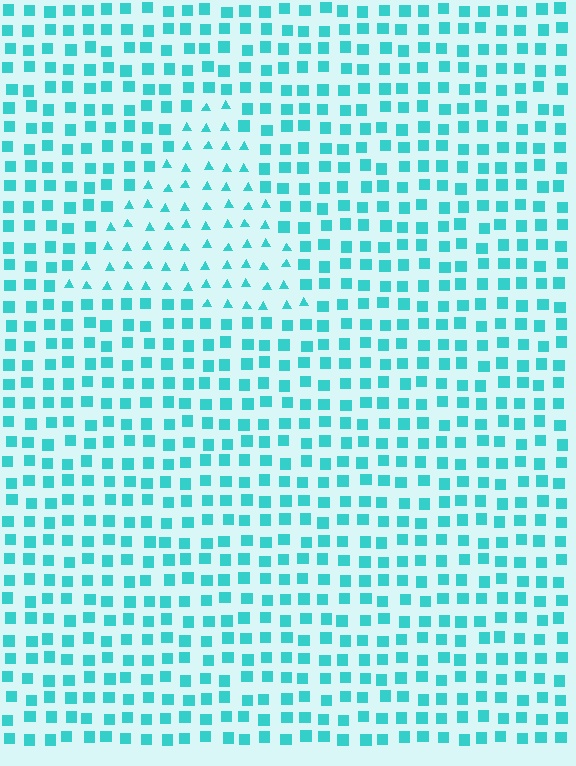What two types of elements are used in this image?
The image uses triangles inside the triangle region and squares outside it.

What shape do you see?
I see a triangle.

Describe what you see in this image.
The image is filled with small cyan elements arranged in a uniform grid. A triangle-shaped region contains triangles, while the surrounding area contains squares. The boundary is defined purely by the change in element shape.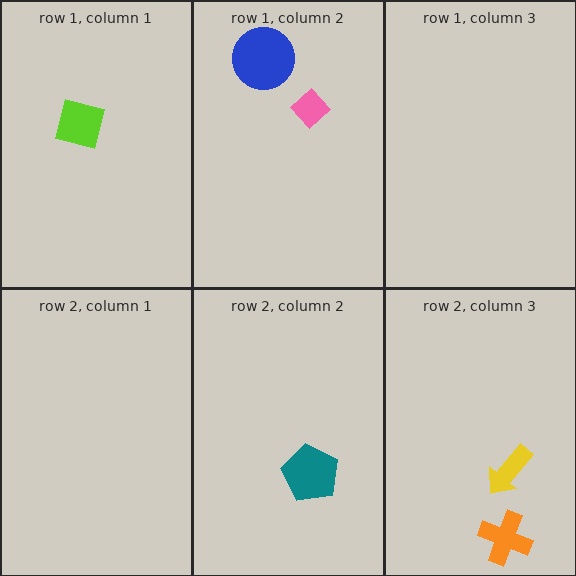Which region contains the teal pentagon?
The row 2, column 2 region.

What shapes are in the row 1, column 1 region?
The lime square.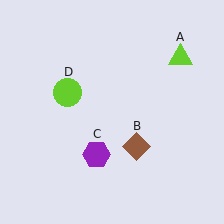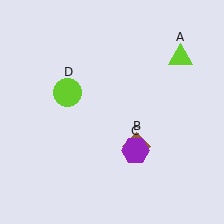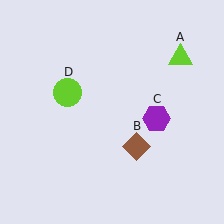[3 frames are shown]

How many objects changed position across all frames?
1 object changed position: purple hexagon (object C).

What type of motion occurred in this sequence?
The purple hexagon (object C) rotated counterclockwise around the center of the scene.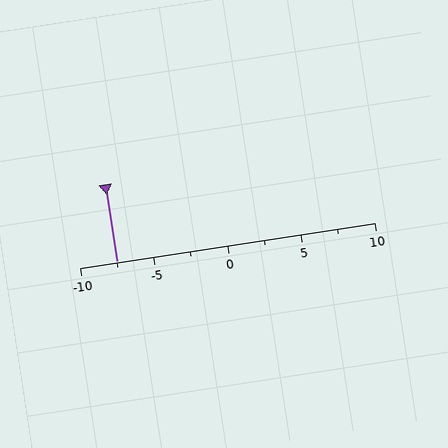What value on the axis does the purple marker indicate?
The marker indicates approximately -7.5.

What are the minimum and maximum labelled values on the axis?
The axis runs from -10 to 10.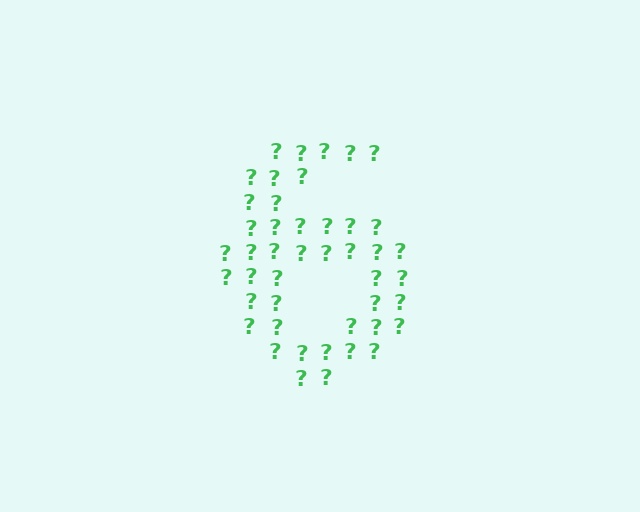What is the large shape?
The large shape is the digit 6.